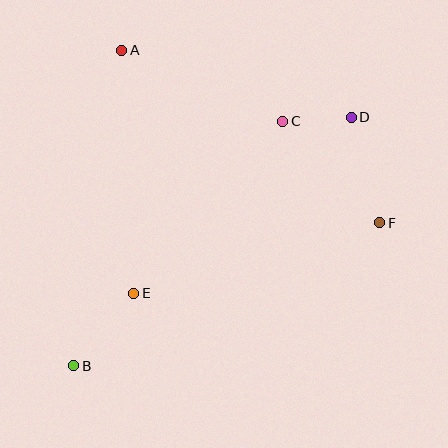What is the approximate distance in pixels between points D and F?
The distance between D and F is approximately 110 pixels.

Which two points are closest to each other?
Points C and D are closest to each other.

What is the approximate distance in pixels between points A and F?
The distance between A and F is approximately 311 pixels.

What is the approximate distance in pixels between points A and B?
The distance between A and B is approximately 319 pixels.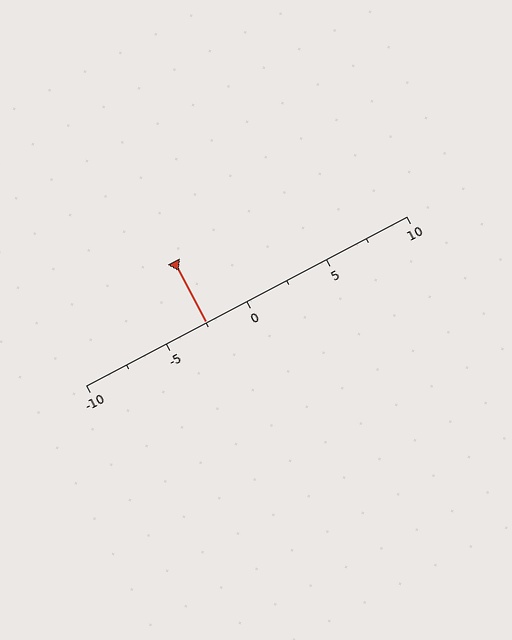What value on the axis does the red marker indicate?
The marker indicates approximately -2.5.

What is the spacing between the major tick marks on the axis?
The major ticks are spaced 5 apart.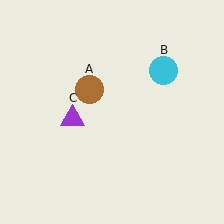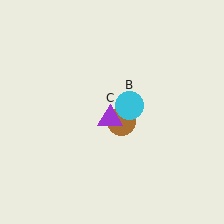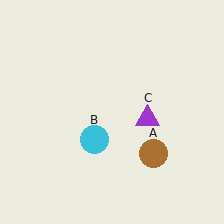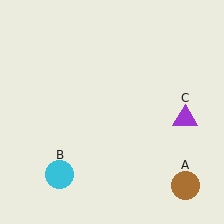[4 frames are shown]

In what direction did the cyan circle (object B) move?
The cyan circle (object B) moved down and to the left.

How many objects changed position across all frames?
3 objects changed position: brown circle (object A), cyan circle (object B), purple triangle (object C).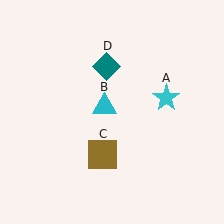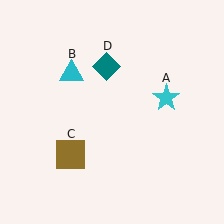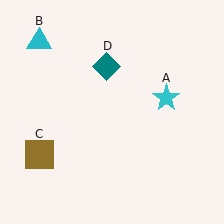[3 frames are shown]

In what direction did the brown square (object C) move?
The brown square (object C) moved left.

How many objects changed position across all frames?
2 objects changed position: cyan triangle (object B), brown square (object C).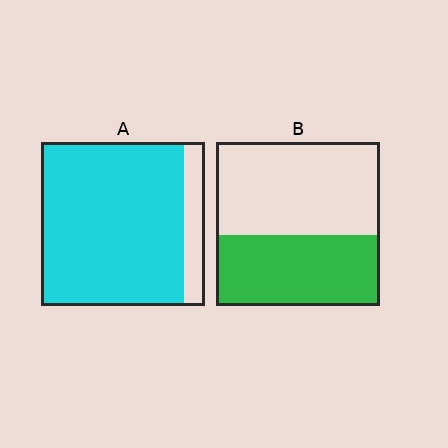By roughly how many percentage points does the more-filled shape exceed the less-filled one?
By roughly 45 percentage points (A over B).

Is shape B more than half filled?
No.